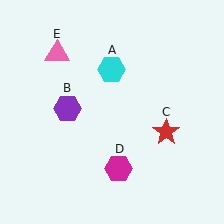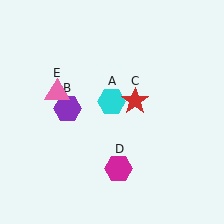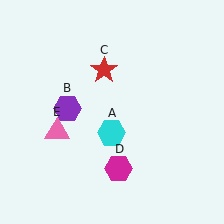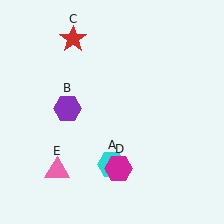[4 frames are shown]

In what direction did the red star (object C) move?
The red star (object C) moved up and to the left.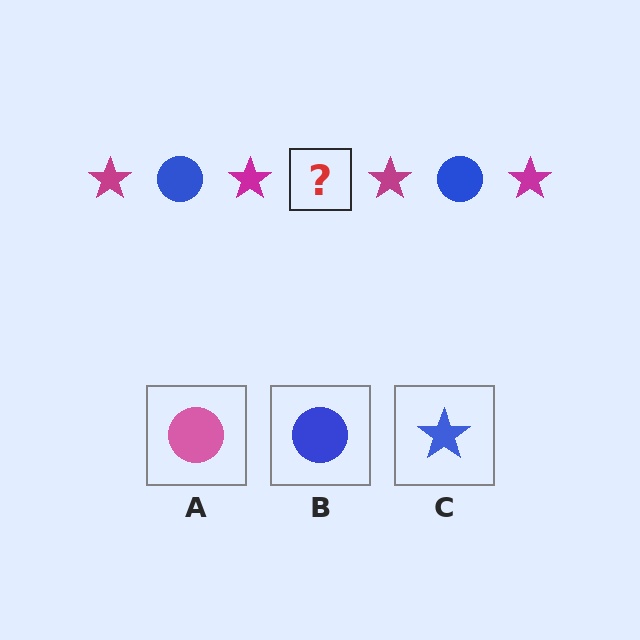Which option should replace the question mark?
Option B.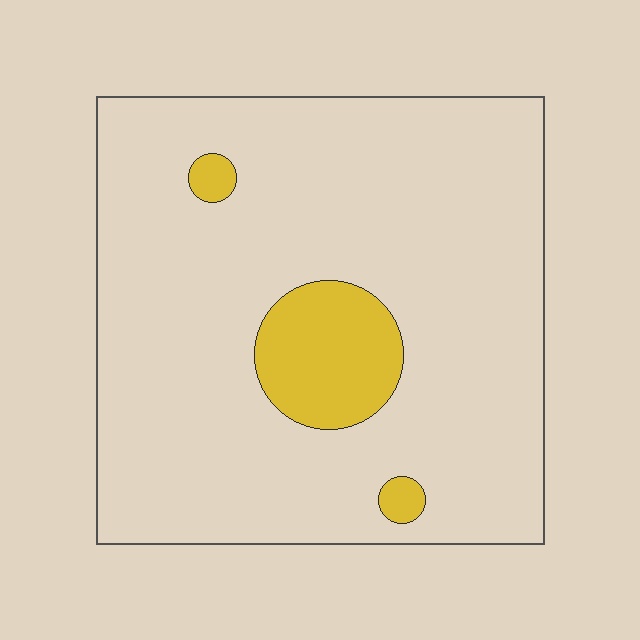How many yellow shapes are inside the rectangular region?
3.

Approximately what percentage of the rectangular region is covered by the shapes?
Approximately 10%.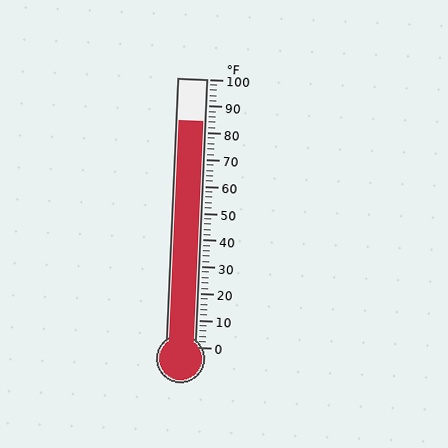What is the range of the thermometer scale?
The thermometer scale ranges from 0°F to 100°F.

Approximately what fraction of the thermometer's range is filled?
The thermometer is filled to approximately 85% of its range.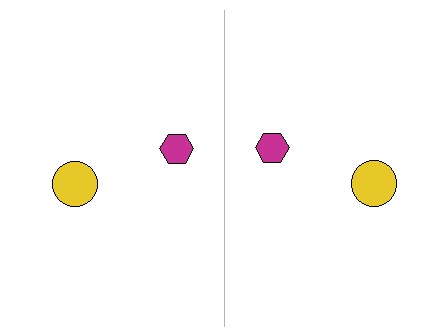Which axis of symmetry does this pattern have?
The pattern has a vertical axis of symmetry running through the center of the image.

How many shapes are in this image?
There are 4 shapes in this image.